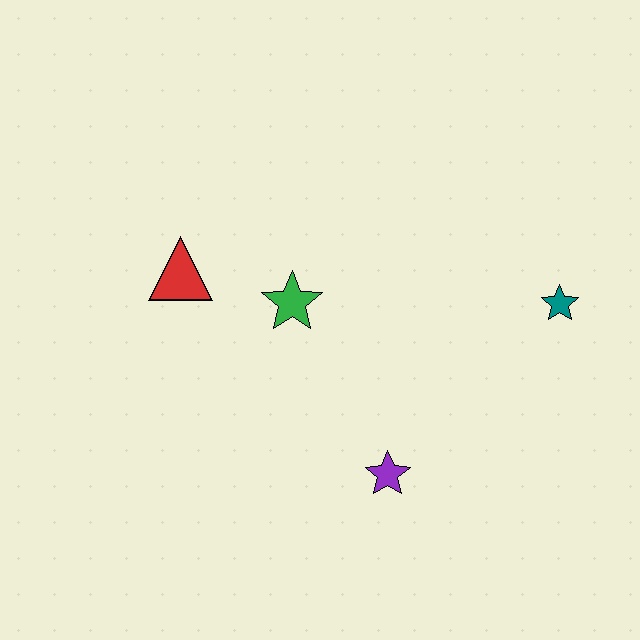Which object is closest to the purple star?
The green star is closest to the purple star.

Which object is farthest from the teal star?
The red triangle is farthest from the teal star.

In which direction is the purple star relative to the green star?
The purple star is below the green star.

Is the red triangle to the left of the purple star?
Yes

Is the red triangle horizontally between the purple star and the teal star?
No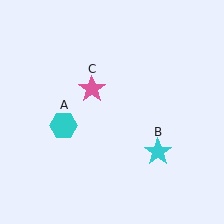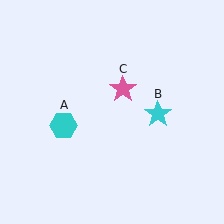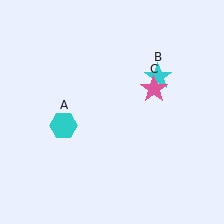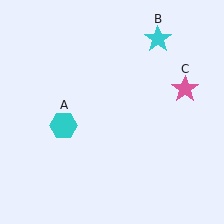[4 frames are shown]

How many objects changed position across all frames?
2 objects changed position: cyan star (object B), pink star (object C).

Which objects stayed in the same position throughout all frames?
Cyan hexagon (object A) remained stationary.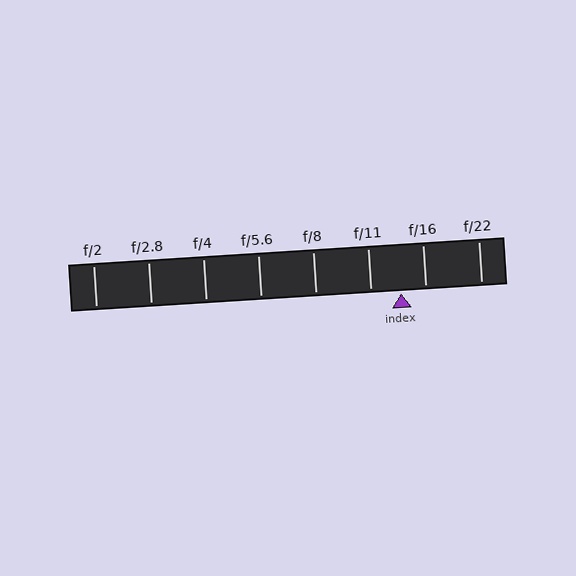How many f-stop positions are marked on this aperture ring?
There are 8 f-stop positions marked.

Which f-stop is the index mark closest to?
The index mark is closest to f/16.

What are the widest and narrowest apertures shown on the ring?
The widest aperture shown is f/2 and the narrowest is f/22.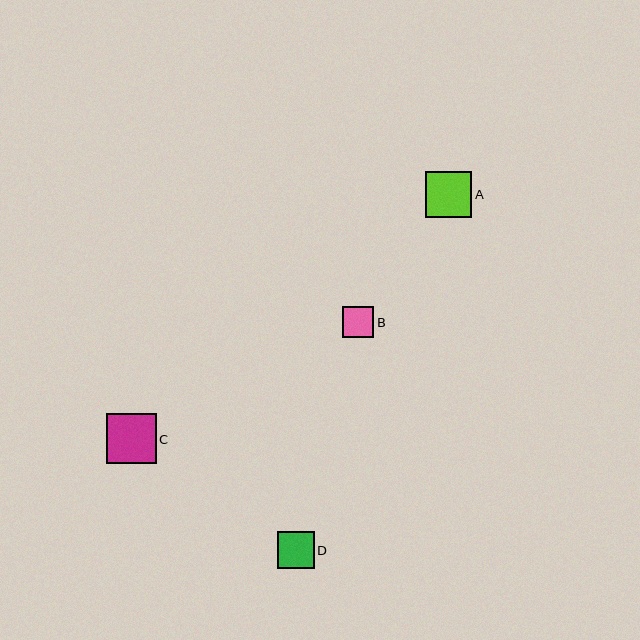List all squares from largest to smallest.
From largest to smallest: C, A, D, B.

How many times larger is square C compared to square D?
Square C is approximately 1.4 times the size of square D.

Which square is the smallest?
Square B is the smallest with a size of approximately 31 pixels.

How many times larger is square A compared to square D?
Square A is approximately 1.3 times the size of square D.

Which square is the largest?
Square C is the largest with a size of approximately 50 pixels.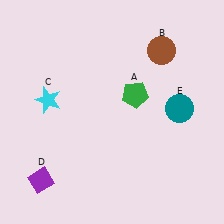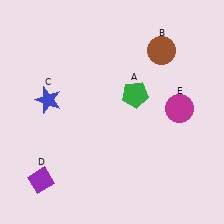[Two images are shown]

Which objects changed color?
C changed from cyan to blue. E changed from teal to magenta.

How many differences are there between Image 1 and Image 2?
There are 2 differences between the two images.